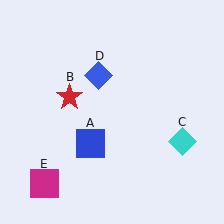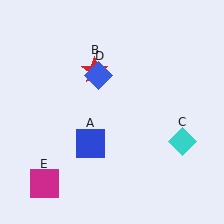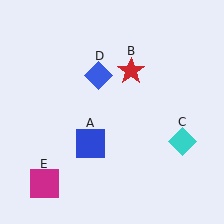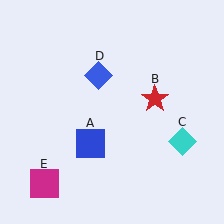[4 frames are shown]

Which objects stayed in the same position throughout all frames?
Blue square (object A) and cyan diamond (object C) and blue diamond (object D) and magenta square (object E) remained stationary.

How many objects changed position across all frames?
1 object changed position: red star (object B).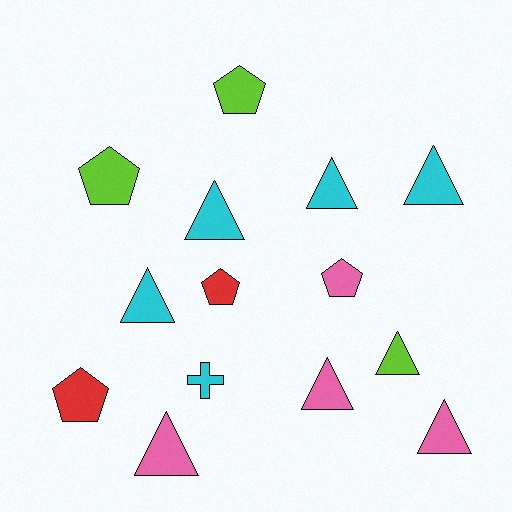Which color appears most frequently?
Cyan, with 5 objects.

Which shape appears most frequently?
Triangle, with 8 objects.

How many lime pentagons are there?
There are 2 lime pentagons.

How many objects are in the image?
There are 14 objects.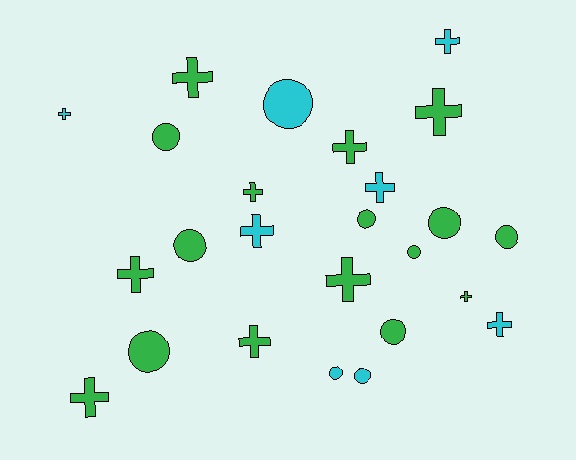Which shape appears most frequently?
Cross, with 14 objects.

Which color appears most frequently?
Green, with 17 objects.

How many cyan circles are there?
There are 3 cyan circles.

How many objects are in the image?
There are 25 objects.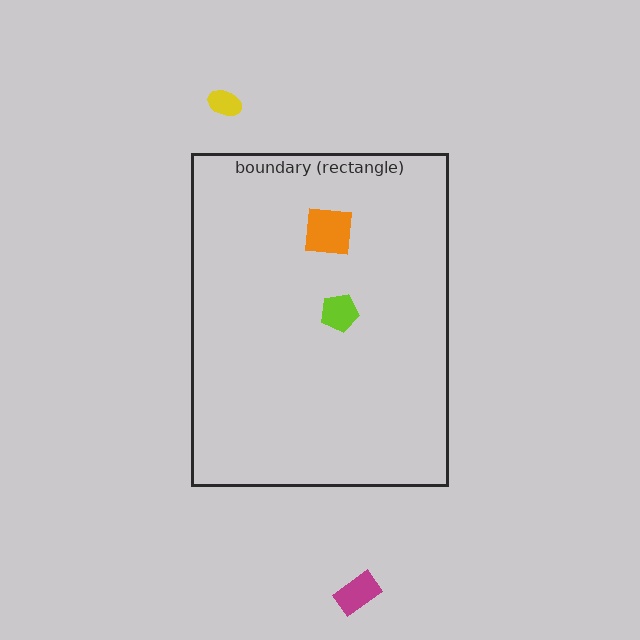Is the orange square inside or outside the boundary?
Inside.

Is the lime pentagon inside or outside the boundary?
Inside.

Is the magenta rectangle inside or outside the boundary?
Outside.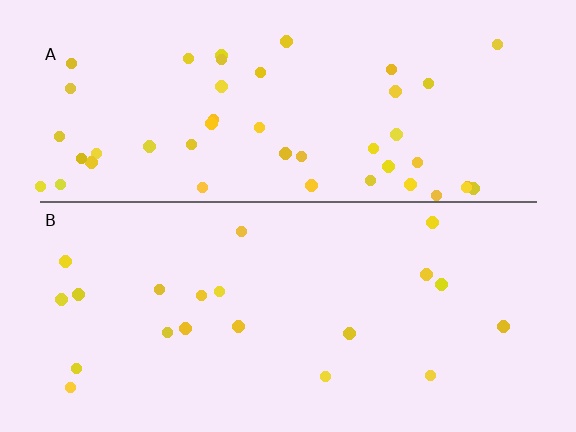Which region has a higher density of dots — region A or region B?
A (the top).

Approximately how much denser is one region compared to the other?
Approximately 2.3× — region A over region B.